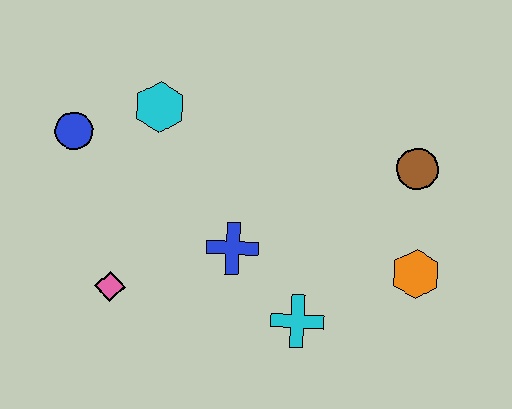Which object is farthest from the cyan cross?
The blue circle is farthest from the cyan cross.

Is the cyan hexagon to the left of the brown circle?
Yes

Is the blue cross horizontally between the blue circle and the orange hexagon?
Yes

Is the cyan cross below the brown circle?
Yes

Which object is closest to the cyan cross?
The blue cross is closest to the cyan cross.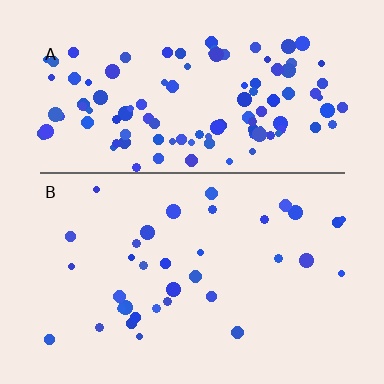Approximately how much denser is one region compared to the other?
Approximately 3.2× — region A over region B.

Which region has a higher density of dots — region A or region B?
A (the top).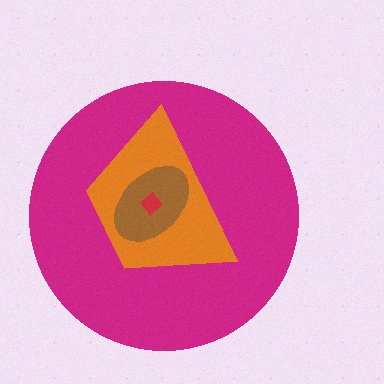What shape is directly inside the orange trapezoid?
The brown ellipse.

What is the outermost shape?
The magenta circle.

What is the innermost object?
The red diamond.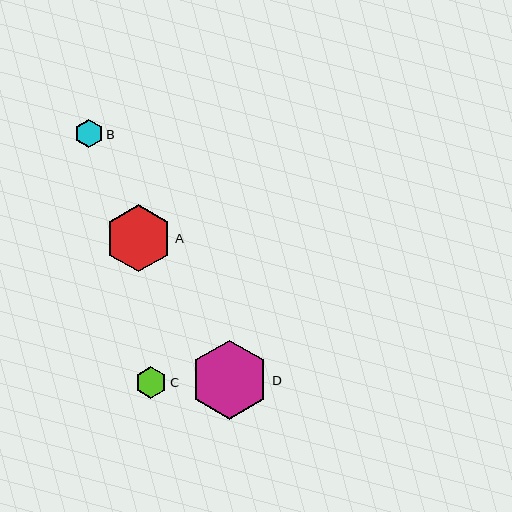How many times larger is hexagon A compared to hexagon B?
Hexagon A is approximately 2.3 times the size of hexagon B.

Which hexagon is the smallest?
Hexagon B is the smallest with a size of approximately 29 pixels.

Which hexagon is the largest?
Hexagon D is the largest with a size of approximately 79 pixels.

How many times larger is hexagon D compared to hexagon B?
Hexagon D is approximately 2.7 times the size of hexagon B.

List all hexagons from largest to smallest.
From largest to smallest: D, A, C, B.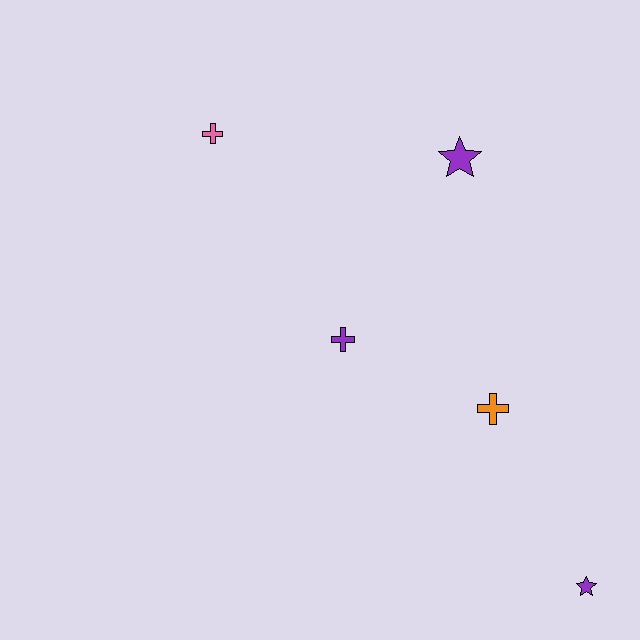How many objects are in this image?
There are 5 objects.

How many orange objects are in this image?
There is 1 orange object.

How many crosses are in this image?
There are 3 crosses.